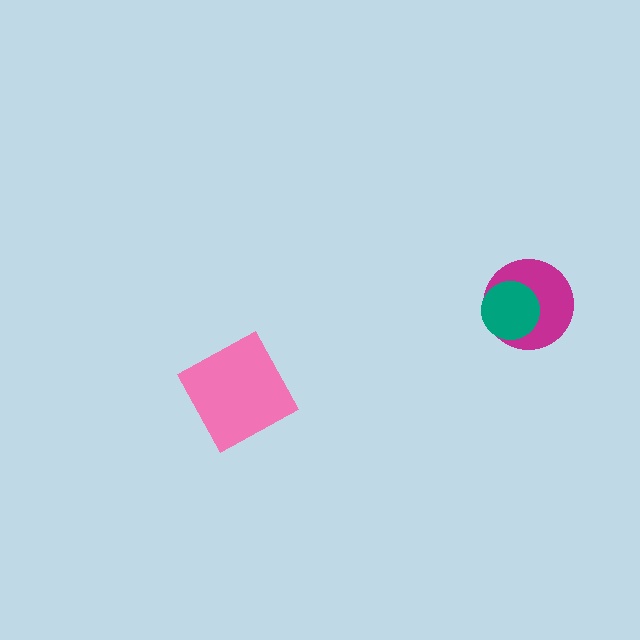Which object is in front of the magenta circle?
The teal circle is in front of the magenta circle.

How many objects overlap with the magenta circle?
1 object overlaps with the magenta circle.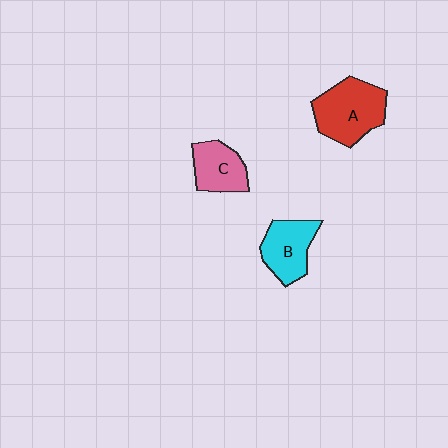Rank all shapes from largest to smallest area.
From largest to smallest: A (red), B (cyan), C (pink).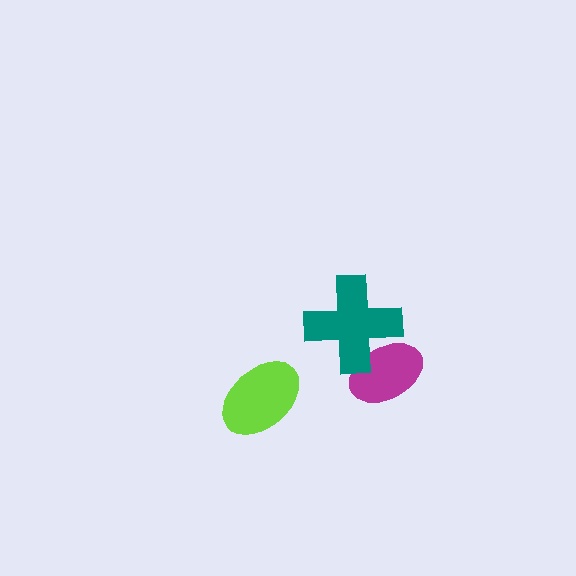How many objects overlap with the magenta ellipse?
1 object overlaps with the magenta ellipse.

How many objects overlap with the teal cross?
1 object overlaps with the teal cross.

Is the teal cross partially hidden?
No, no other shape covers it.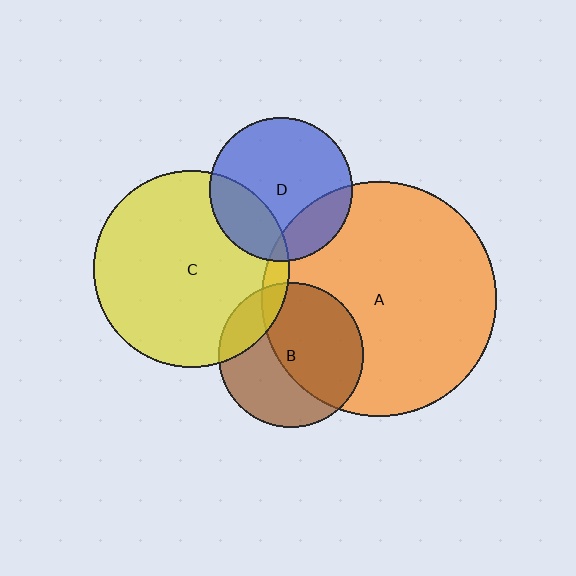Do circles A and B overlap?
Yes.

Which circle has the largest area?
Circle A (orange).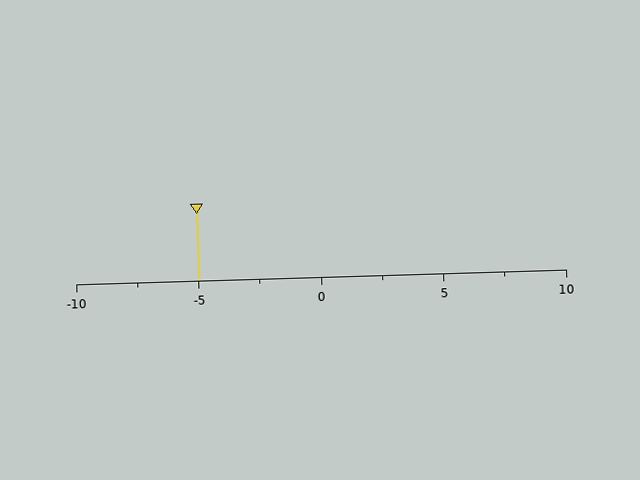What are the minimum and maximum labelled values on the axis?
The axis runs from -10 to 10.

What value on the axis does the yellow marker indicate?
The marker indicates approximately -5.